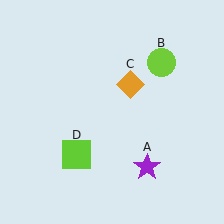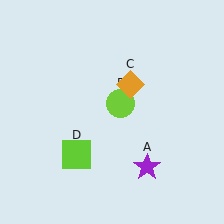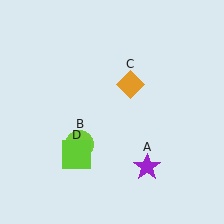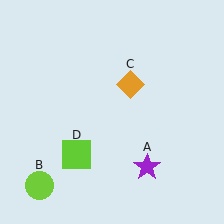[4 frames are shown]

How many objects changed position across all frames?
1 object changed position: lime circle (object B).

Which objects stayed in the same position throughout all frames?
Purple star (object A) and orange diamond (object C) and lime square (object D) remained stationary.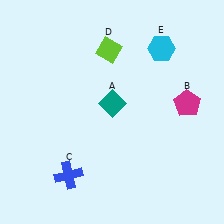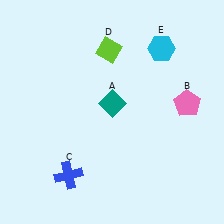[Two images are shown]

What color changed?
The pentagon (B) changed from magenta in Image 1 to pink in Image 2.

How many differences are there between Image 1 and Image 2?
There is 1 difference between the two images.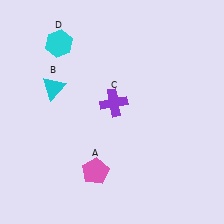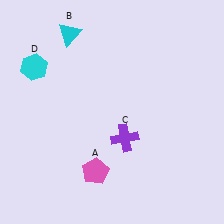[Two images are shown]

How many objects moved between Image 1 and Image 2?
3 objects moved between the two images.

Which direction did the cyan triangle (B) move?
The cyan triangle (B) moved up.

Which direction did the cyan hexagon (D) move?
The cyan hexagon (D) moved left.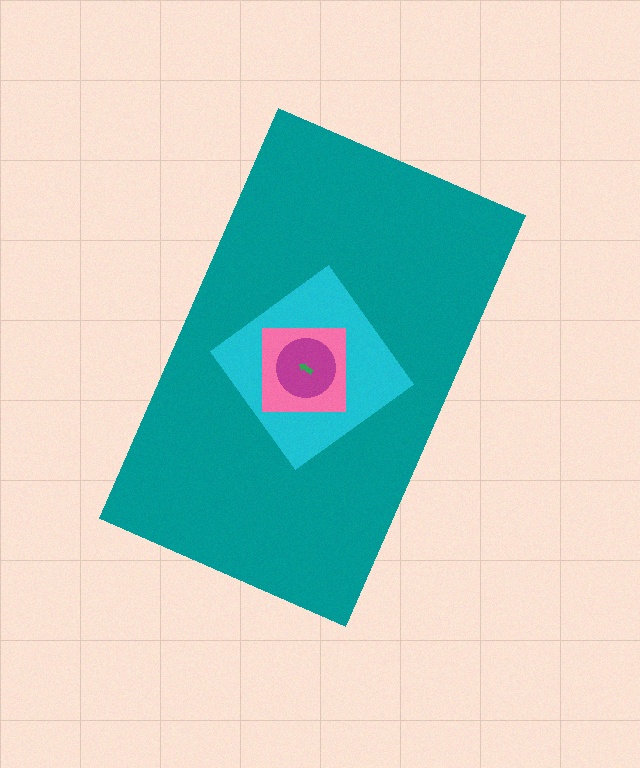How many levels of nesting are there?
5.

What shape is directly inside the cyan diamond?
The pink square.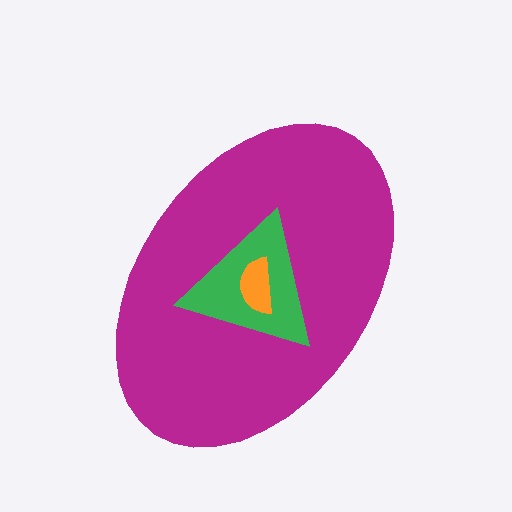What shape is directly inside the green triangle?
The orange semicircle.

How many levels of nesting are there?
3.